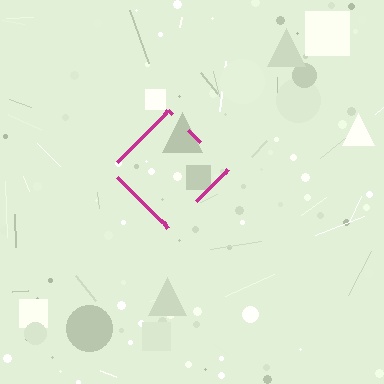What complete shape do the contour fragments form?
The contour fragments form a diamond.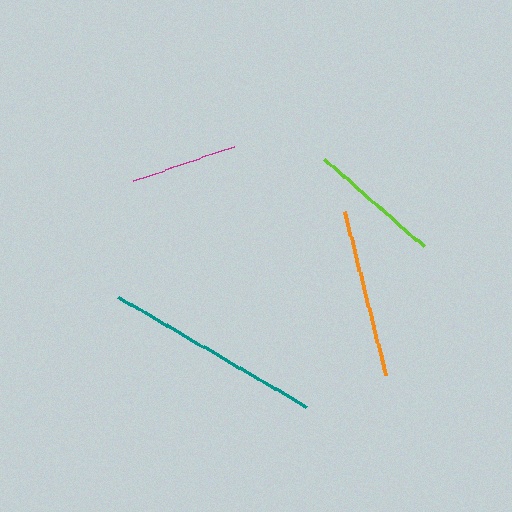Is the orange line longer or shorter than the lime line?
The orange line is longer than the lime line.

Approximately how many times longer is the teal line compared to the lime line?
The teal line is approximately 1.7 times the length of the lime line.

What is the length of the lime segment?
The lime segment is approximately 132 pixels long.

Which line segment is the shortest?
The magenta line is the shortest at approximately 107 pixels.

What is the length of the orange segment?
The orange segment is approximately 170 pixels long.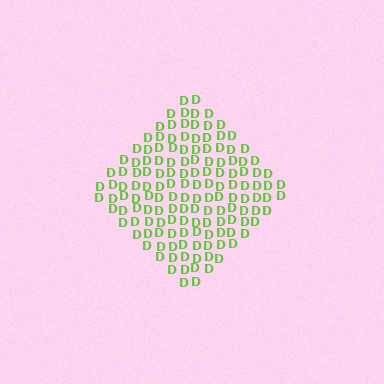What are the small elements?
The small elements are letter D's.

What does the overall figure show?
The overall figure shows a diamond.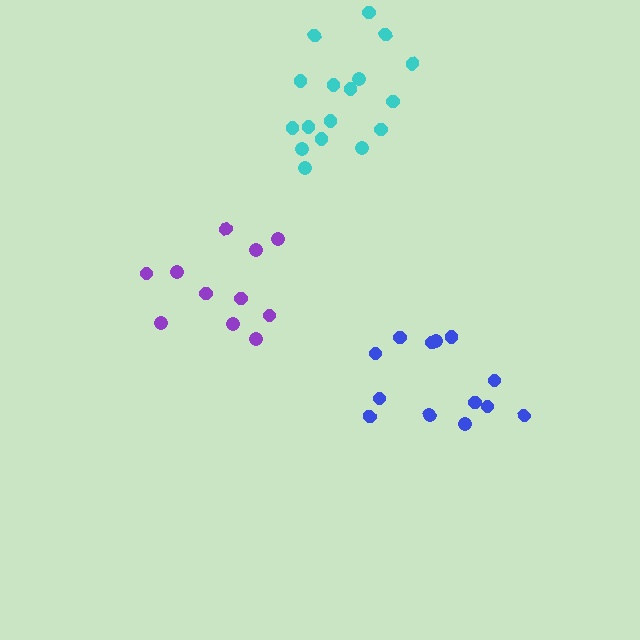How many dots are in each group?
Group 1: 11 dots, Group 2: 13 dots, Group 3: 17 dots (41 total).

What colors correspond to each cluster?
The clusters are colored: purple, blue, cyan.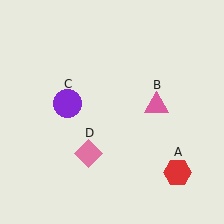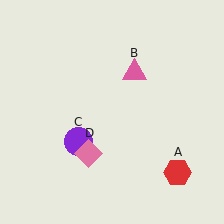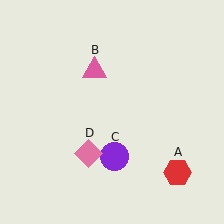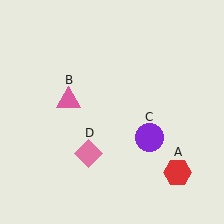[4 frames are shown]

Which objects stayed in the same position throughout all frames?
Red hexagon (object A) and pink diamond (object D) remained stationary.